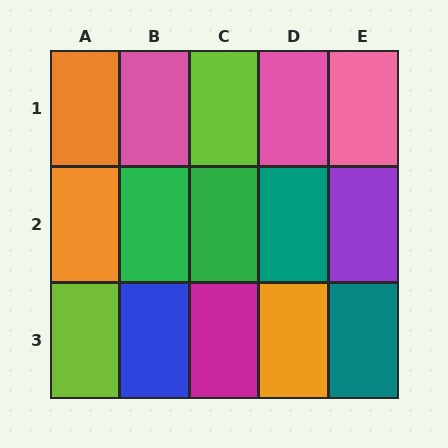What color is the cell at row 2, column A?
Orange.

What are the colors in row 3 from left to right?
Lime, blue, magenta, orange, teal.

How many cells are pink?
3 cells are pink.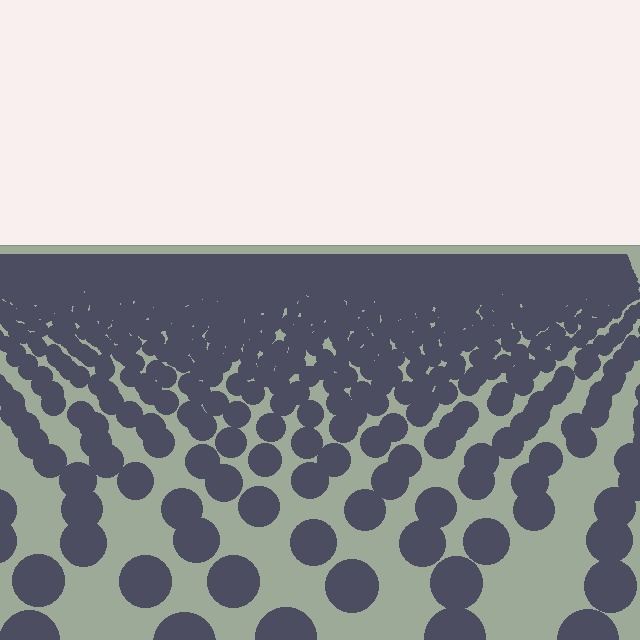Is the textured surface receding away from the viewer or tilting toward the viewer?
The surface is receding away from the viewer. Texture elements get smaller and denser toward the top.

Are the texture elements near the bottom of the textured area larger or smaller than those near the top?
Larger. Near the bottom, elements are closer to the viewer and appear at a bigger on-screen size.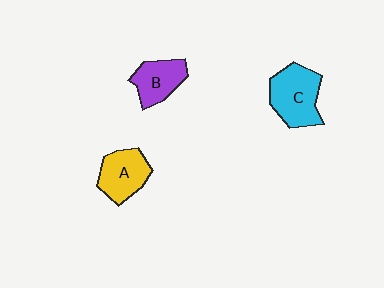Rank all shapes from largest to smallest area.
From largest to smallest: C (cyan), A (yellow), B (purple).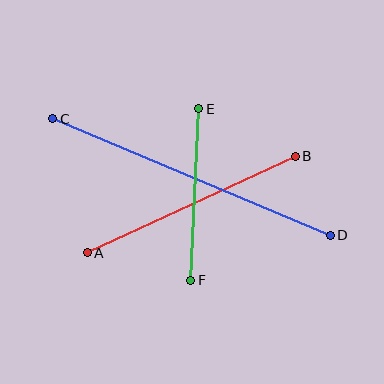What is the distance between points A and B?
The distance is approximately 229 pixels.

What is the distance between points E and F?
The distance is approximately 172 pixels.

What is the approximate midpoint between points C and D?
The midpoint is at approximately (191, 177) pixels.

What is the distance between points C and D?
The distance is approximately 301 pixels.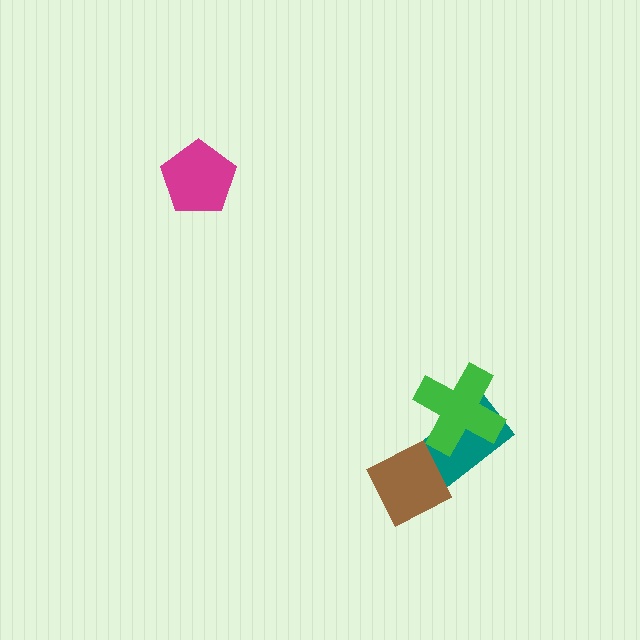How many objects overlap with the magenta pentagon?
0 objects overlap with the magenta pentagon.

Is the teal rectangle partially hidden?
Yes, it is partially covered by another shape.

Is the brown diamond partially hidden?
No, no other shape covers it.